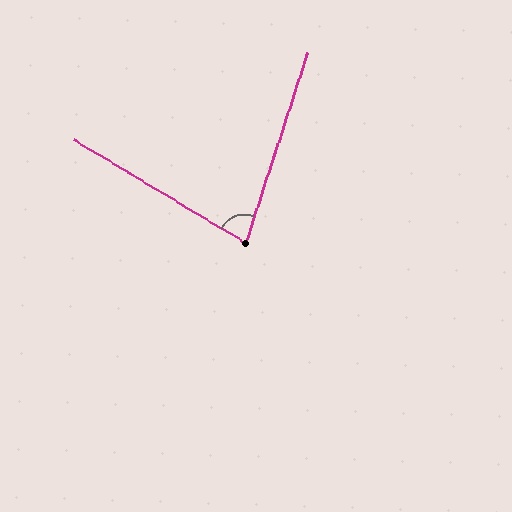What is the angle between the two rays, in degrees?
Approximately 77 degrees.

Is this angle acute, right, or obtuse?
It is acute.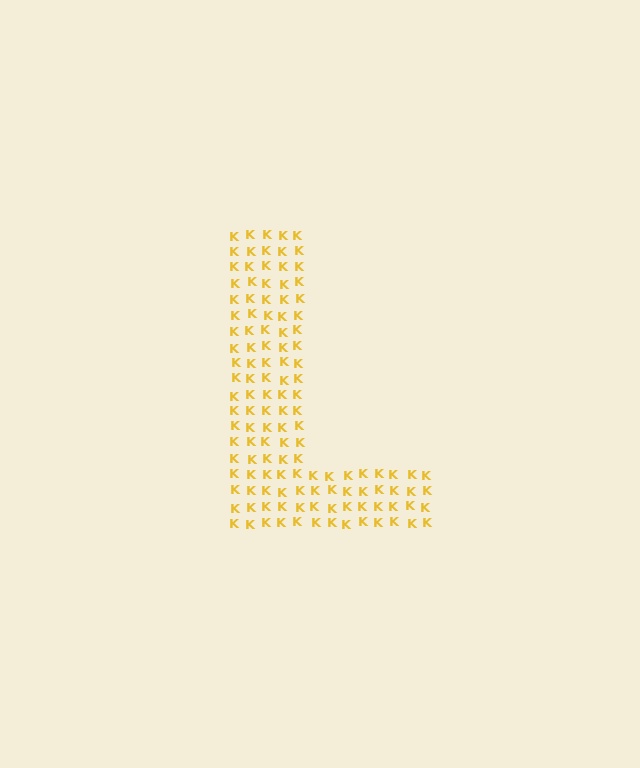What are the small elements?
The small elements are letter K's.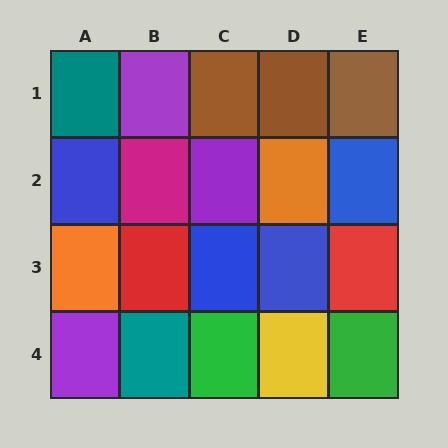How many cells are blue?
4 cells are blue.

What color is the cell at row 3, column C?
Blue.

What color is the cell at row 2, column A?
Blue.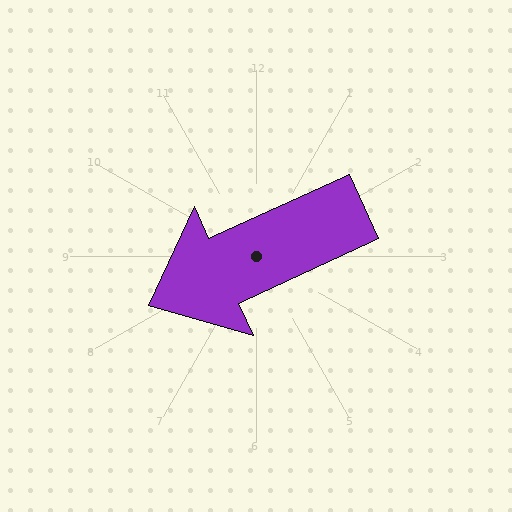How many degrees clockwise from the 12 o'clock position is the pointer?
Approximately 245 degrees.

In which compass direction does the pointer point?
Southwest.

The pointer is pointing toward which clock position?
Roughly 8 o'clock.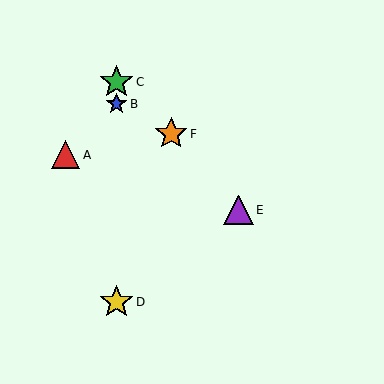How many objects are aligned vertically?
3 objects (B, C, D) are aligned vertically.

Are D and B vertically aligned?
Yes, both are at x≈116.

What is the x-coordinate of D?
Object D is at x≈116.